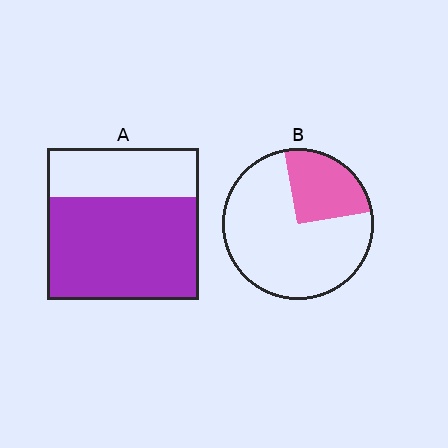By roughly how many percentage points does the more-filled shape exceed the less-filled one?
By roughly 40 percentage points (A over B).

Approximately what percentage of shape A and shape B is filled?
A is approximately 70% and B is approximately 25%.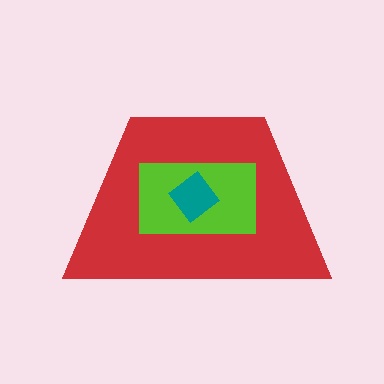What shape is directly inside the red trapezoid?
The lime rectangle.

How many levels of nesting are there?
3.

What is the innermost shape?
The teal diamond.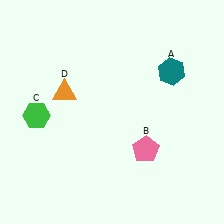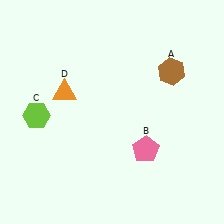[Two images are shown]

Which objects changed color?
A changed from teal to brown. C changed from green to lime.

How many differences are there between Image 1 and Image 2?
There are 2 differences between the two images.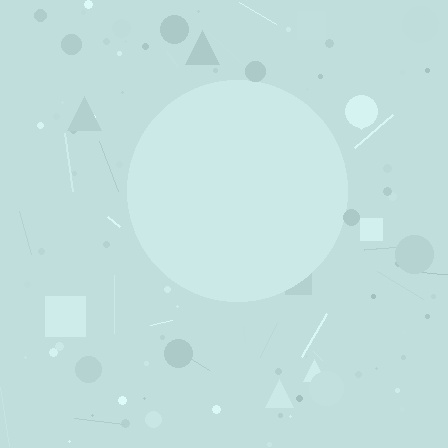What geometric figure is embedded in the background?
A circle is embedded in the background.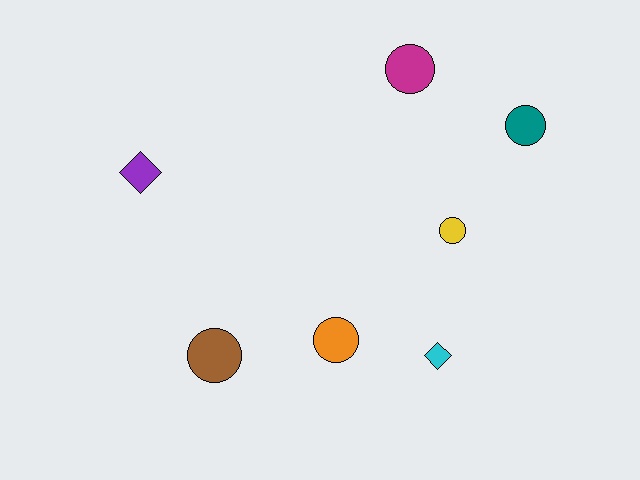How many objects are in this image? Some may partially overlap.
There are 7 objects.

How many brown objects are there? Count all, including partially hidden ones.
There is 1 brown object.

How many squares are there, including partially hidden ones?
There are no squares.